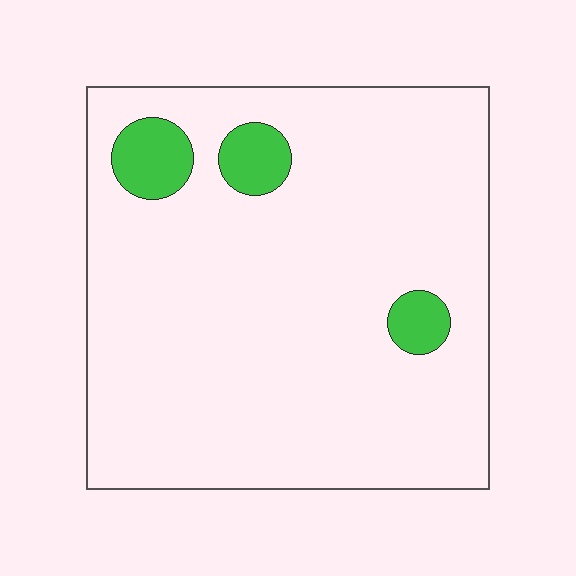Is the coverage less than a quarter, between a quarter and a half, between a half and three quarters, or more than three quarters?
Less than a quarter.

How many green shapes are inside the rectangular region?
3.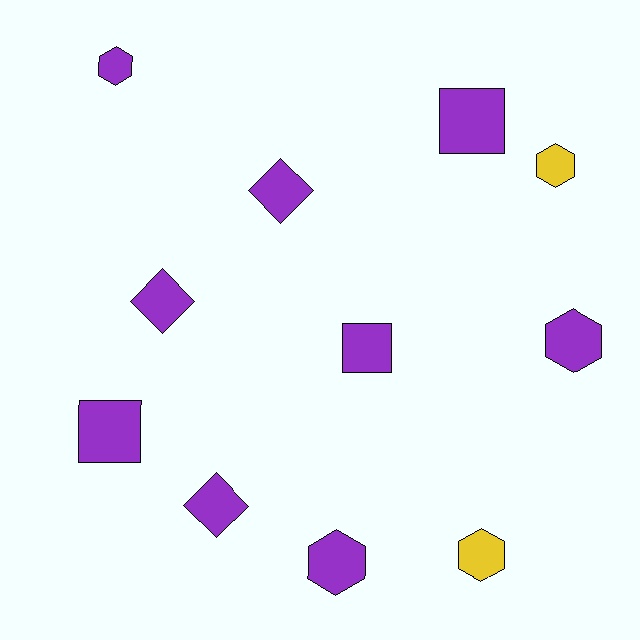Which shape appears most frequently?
Hexagon, with 5 objects.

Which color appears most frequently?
Purple, with 9 objects.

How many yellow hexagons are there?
There are 2 yellow hexagons.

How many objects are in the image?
There are 11 objects.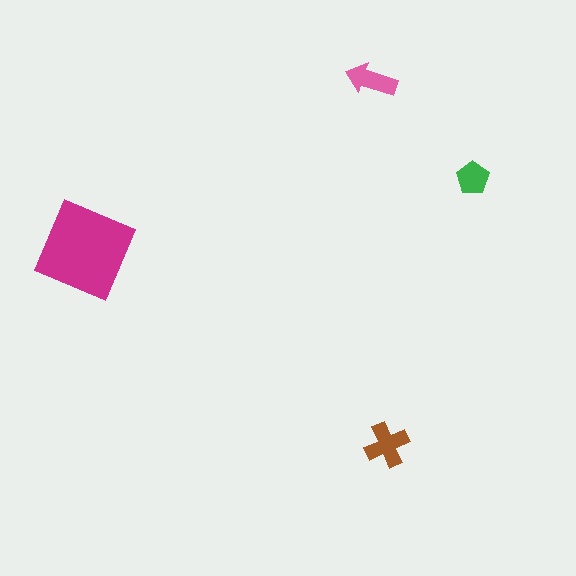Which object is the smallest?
The green pentagon.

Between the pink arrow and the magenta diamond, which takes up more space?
The magenta diamond.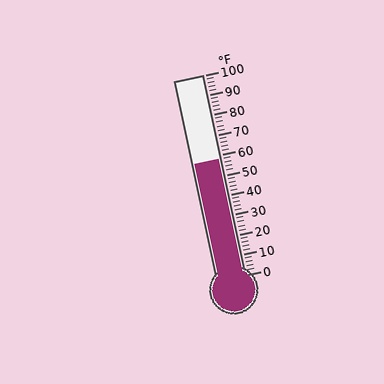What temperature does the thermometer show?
The thermometer shows approximately 58°F.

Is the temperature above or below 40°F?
The temperature is above 40°F.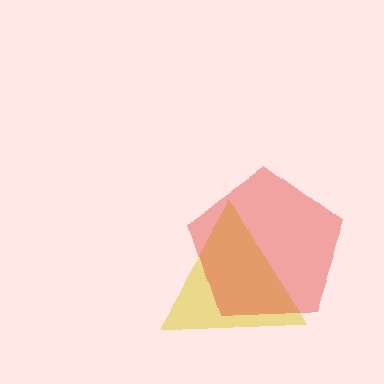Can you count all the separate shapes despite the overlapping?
Yes, there are 2 separate shapes.